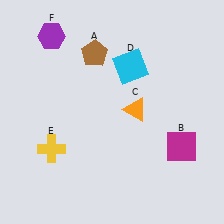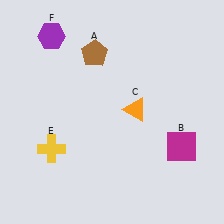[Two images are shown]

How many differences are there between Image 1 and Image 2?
There is 1 difference between the two images.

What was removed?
The cyan square (D) was removed in Image 2.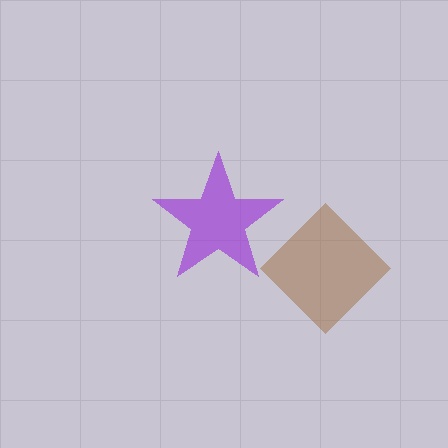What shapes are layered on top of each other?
The layered shapes are: a purple star, a brown diamond.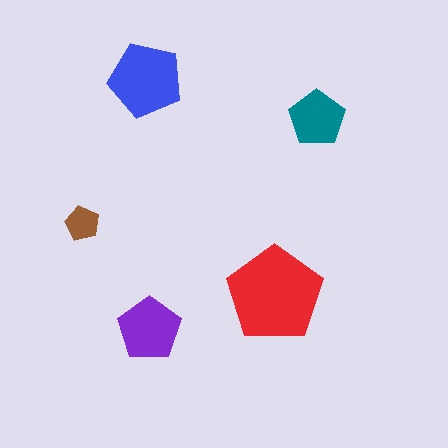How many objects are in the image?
There are 5 objects in the image.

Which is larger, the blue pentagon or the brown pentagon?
The blue one.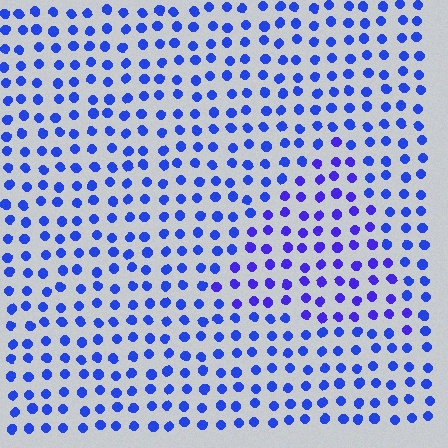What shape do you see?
I see a triangle.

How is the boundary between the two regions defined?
The boundary is defined purely by a slight shift in hue (about 21 degrees). Spacing, size, and orientation are identical on both sides.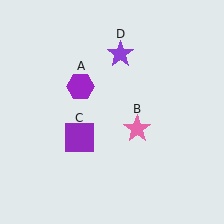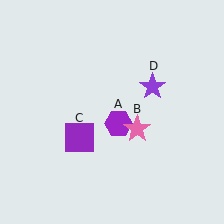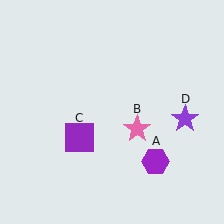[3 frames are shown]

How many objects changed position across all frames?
2 objects changed position: purple hexagon (object A), purple star (object D).